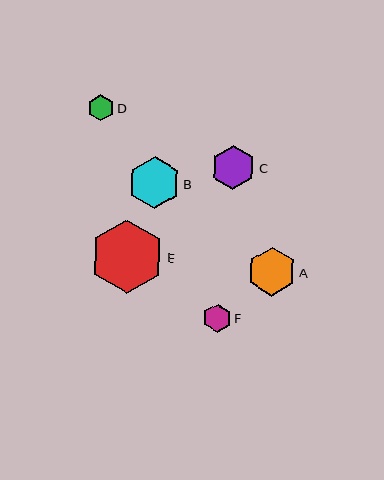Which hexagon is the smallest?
Hexagon D is the smallest with a size of approximately 26 pixels.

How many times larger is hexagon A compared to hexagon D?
Hexagon A is approximately 1.9 times the size of hexagon D.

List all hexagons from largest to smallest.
From largest to smallest: E, B, A, C, F, D.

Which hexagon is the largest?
Hexagon E is the largest with a size of approximately 74 pixels.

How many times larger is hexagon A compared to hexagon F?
Hexagon A is approximately 1.7 times the size of hexagon F.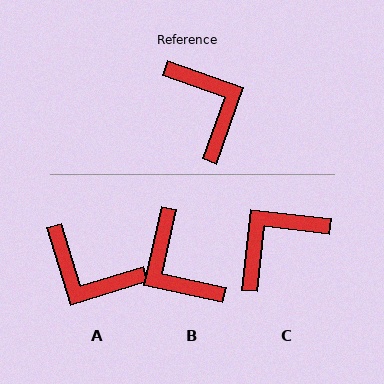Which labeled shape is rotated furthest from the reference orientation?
B, about 173 degrees away.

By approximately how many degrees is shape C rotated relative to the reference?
Approximately 103 degrees counter-clockwise.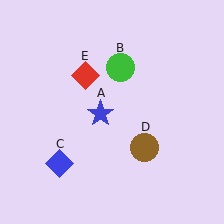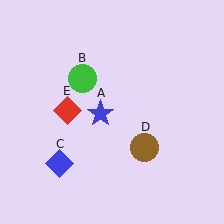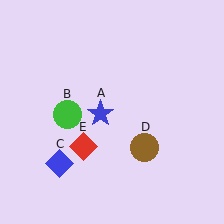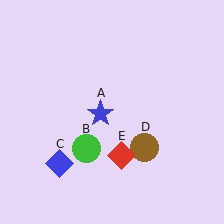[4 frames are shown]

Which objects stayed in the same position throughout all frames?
Blue star (object A) and blue diamond (object C) and brown circle (object D) remained stationary.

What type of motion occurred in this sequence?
The green circle (object B), red diamond (object E) rotated counterclockwise around the center of the scene.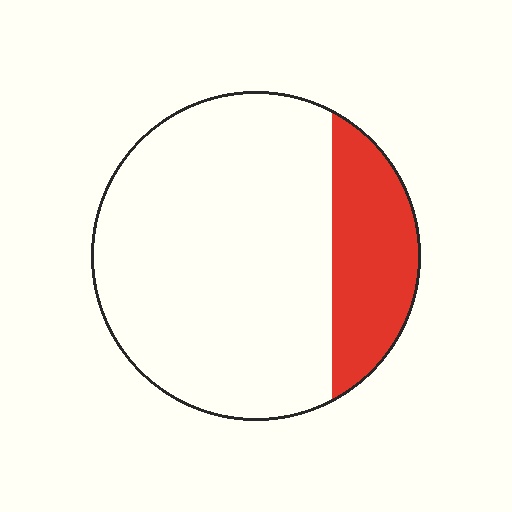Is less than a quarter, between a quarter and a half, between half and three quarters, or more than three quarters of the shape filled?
Less than a quarter.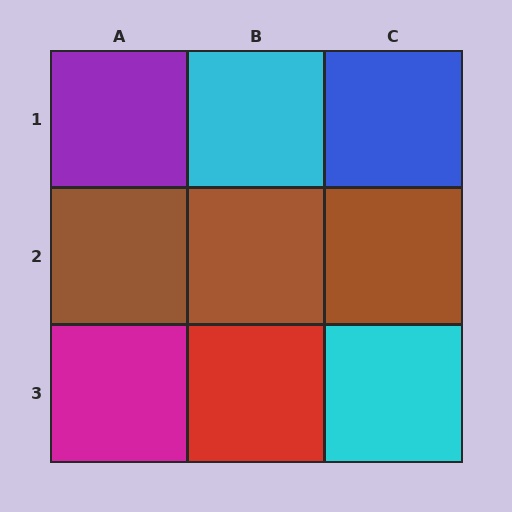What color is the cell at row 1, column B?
Cyan.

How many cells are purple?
1 cell is purple.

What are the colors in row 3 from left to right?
Magenta, red, cyan.